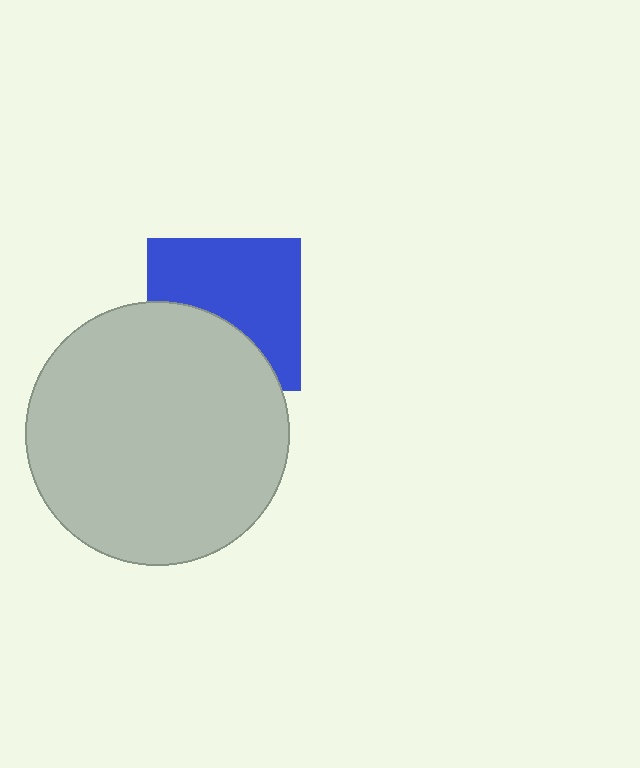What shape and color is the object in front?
The object in front is a light gray circle.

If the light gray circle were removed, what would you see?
You would see the complete blue square.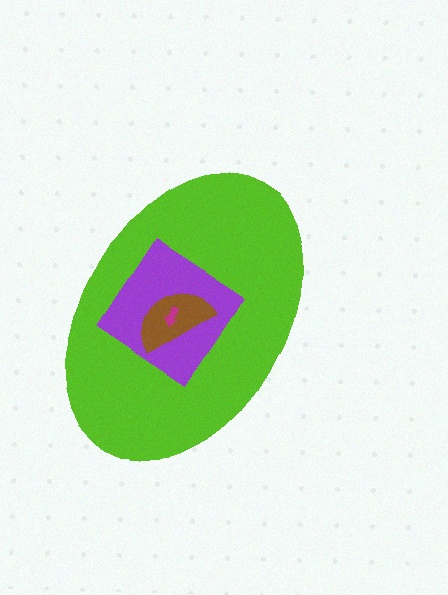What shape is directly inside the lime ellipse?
The purple diamond.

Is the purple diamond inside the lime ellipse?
Yes.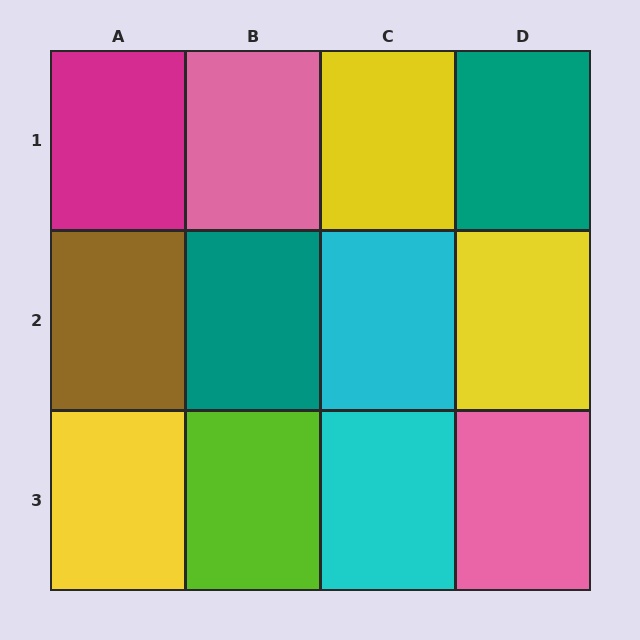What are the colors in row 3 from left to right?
Yellow, lime, cyan, pink.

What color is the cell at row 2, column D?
Yellow.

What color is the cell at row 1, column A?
Magenta.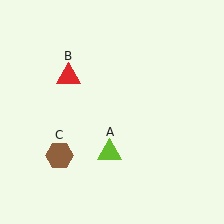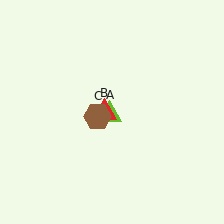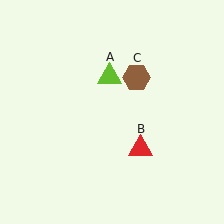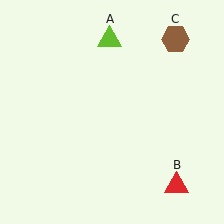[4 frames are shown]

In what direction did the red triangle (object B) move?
The red triangle (object B) moved down and to the right.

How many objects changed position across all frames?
3 objects changed position: lime triangle (object A), red triangle (object B), brown hexagon (object C).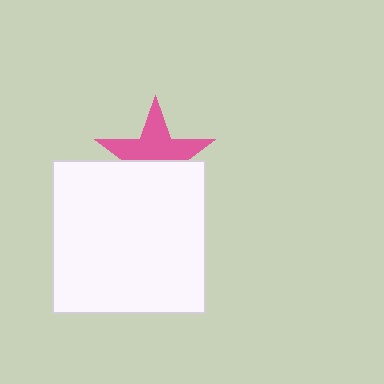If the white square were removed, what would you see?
You would see the complete pink star.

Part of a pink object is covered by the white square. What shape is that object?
It is a star.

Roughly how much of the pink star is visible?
About half of it is visible (roughly 54%).